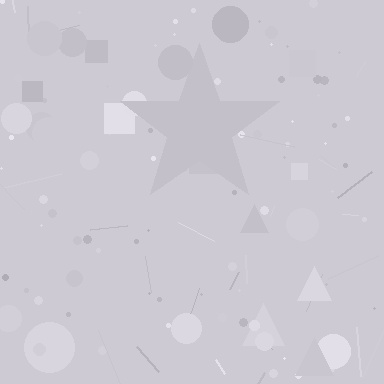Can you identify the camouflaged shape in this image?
The camouflaged shape is a star.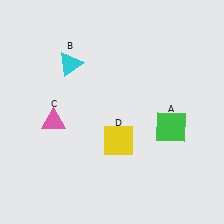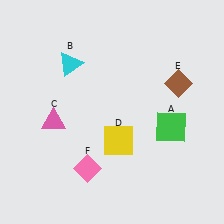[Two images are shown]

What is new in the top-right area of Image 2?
A brown diamond (E) was added in the top-right area of Image 2.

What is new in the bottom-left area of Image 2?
A pink diamond (F) was added in the bottom-left area of Image 2.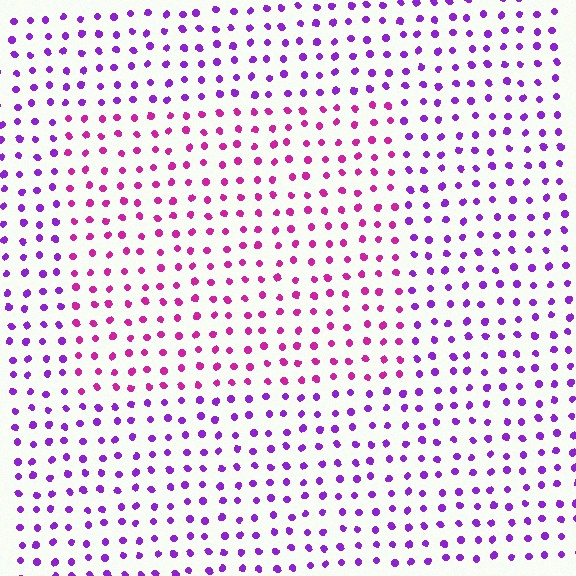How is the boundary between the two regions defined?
The boundary is defined purely by a slight shift in hue (about 37 degrees). Spacing, size, and orientation are identical on both sides.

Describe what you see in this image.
The image is filled with small purple elements in a uniform arrangement. A rectangle-shaped region is visible where the elements are tinted to a slightly different hue, forming a subtle color boundary.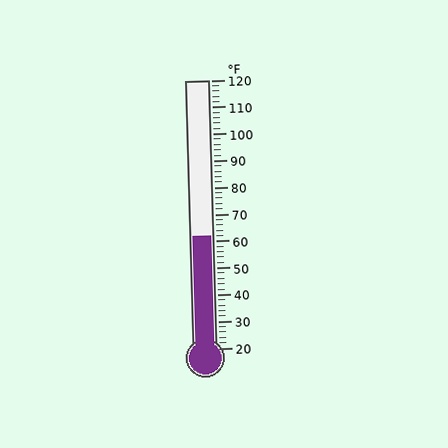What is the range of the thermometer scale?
The thermometer scale ranges from 20°F to 120°F.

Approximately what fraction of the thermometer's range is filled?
The thermometer is filled to approximately 40% of its range.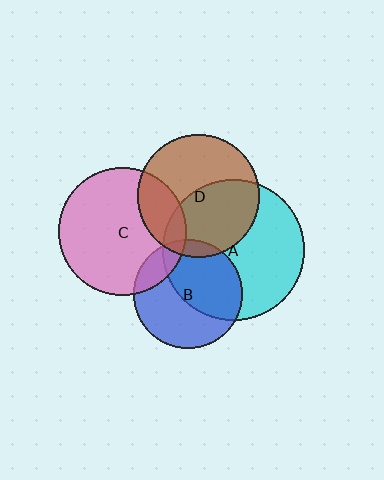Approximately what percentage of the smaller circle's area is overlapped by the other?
Approximately 15%.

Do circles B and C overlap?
Yes.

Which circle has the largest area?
Circle A (cyan).